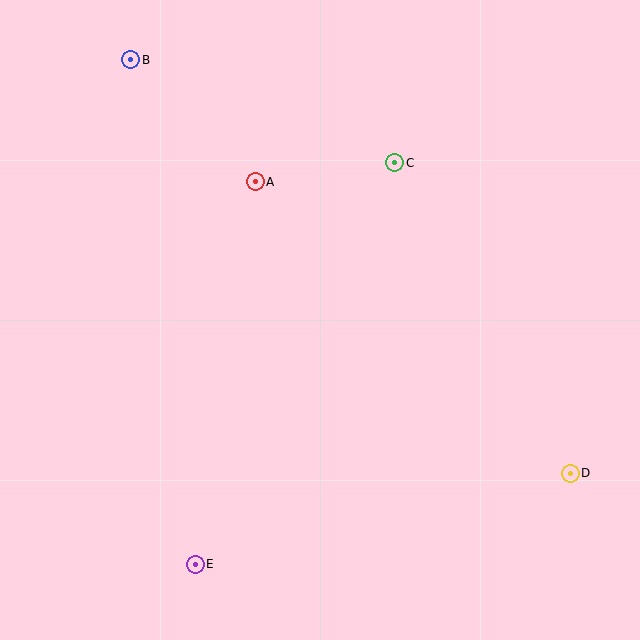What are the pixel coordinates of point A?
Point A is at (255, 182).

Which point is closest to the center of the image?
Point A at (255, 182) is closest to the center.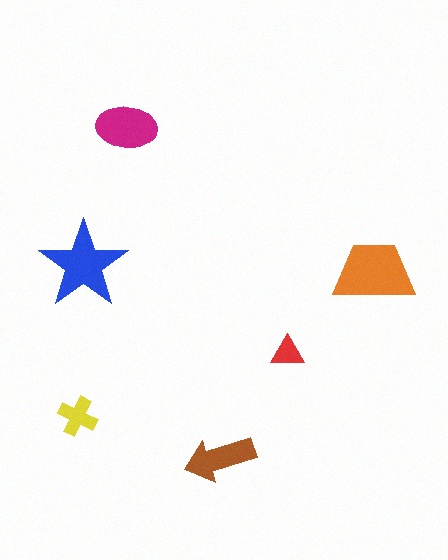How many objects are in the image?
There are 6 objects in the image.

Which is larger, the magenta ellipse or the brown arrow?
The magenta ellipse.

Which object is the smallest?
The red triangle.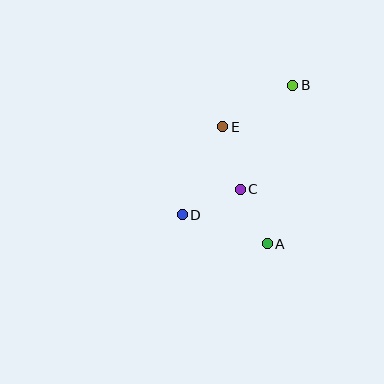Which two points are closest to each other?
Points A and C are closest to each other.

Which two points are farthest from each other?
Points B and D are farthest from each other.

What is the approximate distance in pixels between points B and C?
The distance between B and C is approximately 117 pixels.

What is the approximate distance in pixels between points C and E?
The distance between C and E is approximately 65 pixels.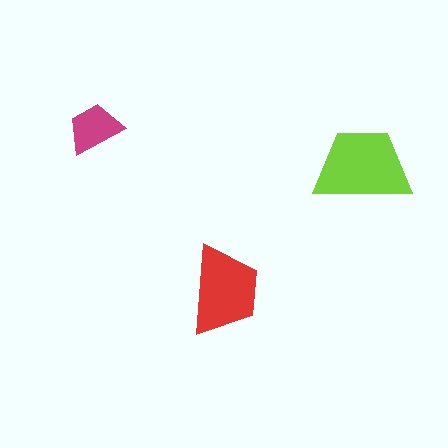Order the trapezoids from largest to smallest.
the lime one, the red one, the magenta one.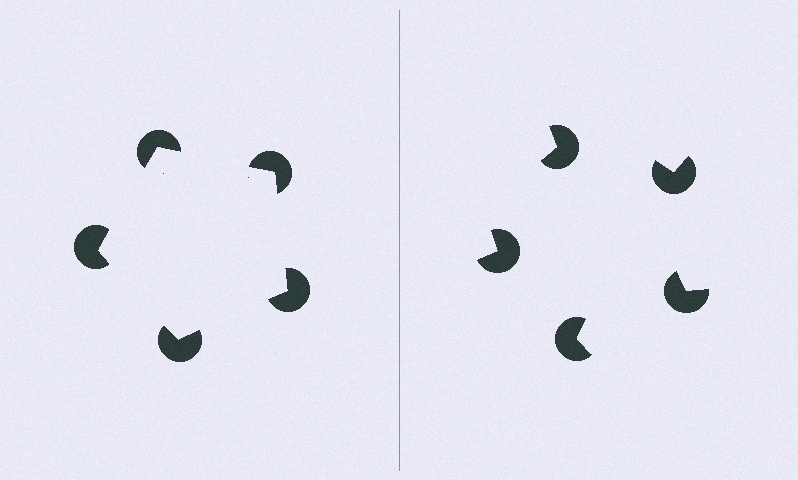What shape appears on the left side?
An illusory pentagon.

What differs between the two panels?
The pac-man discs are positioned identically on both sides; only the wedge orientations differ. On the left they align to a pentagon; on the right they are misaligned.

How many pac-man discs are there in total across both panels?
10 — 5 on each side.